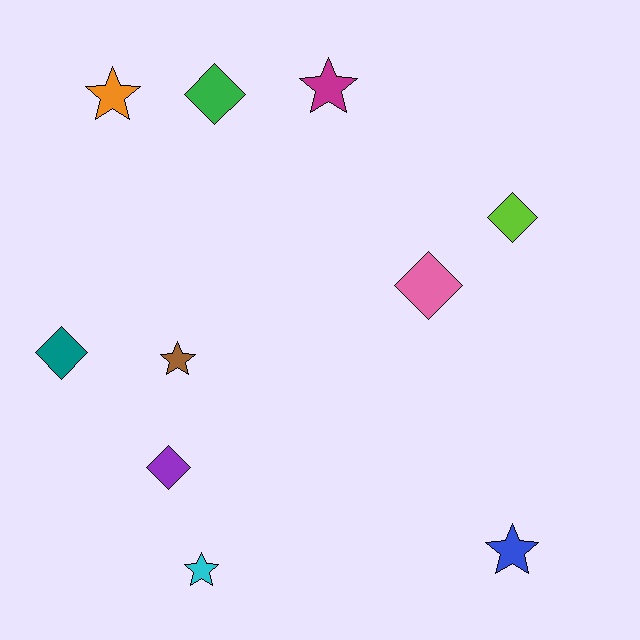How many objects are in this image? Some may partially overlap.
There are 10 objects.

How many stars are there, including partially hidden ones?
There are 5 stars.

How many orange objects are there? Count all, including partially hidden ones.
There is 1 orange object.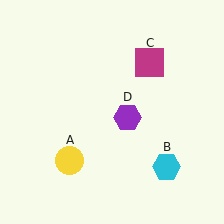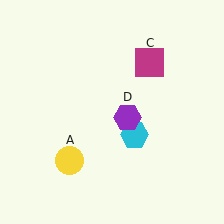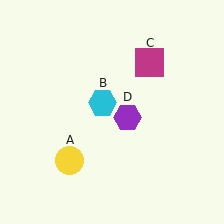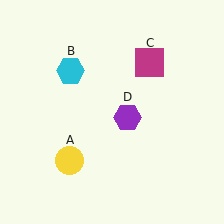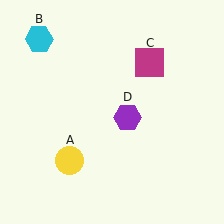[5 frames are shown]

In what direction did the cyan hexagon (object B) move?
The cyan hexagon (object B) moved up and to the left.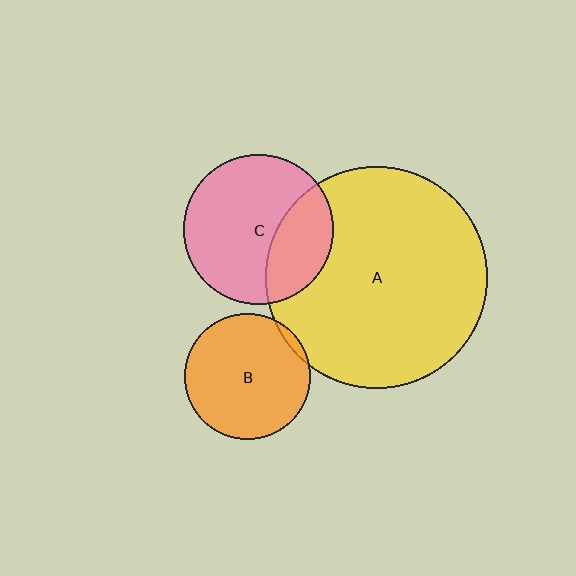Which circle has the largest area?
Circle A (yellow).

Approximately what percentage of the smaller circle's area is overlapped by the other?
Approximately 30%.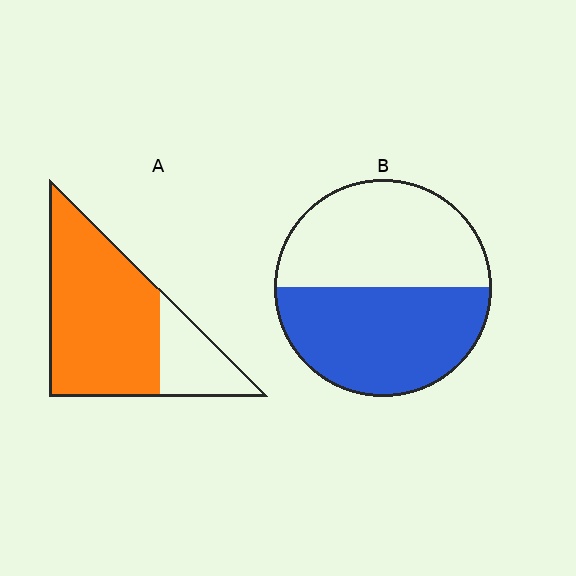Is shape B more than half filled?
Roughly half.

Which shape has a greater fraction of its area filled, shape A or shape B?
Shape A.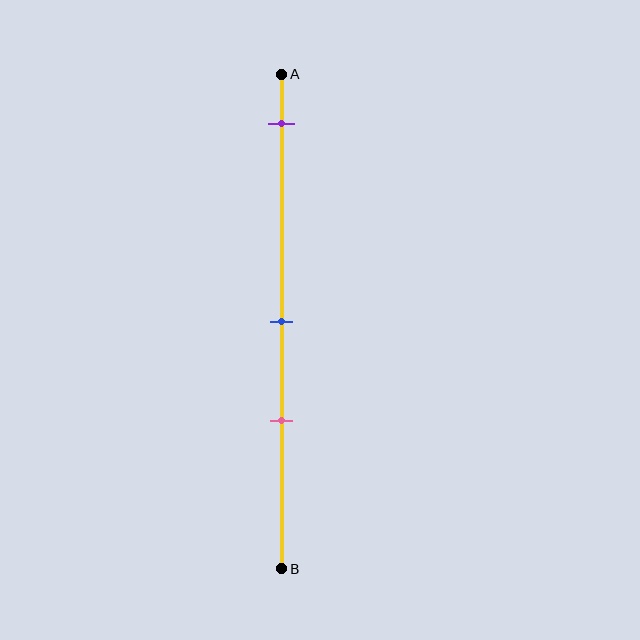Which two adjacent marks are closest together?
The blue and pink marks are the closest adjacent pair.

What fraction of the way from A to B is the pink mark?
The pink mark is approximately 70% (0.7) of the way from A to B.